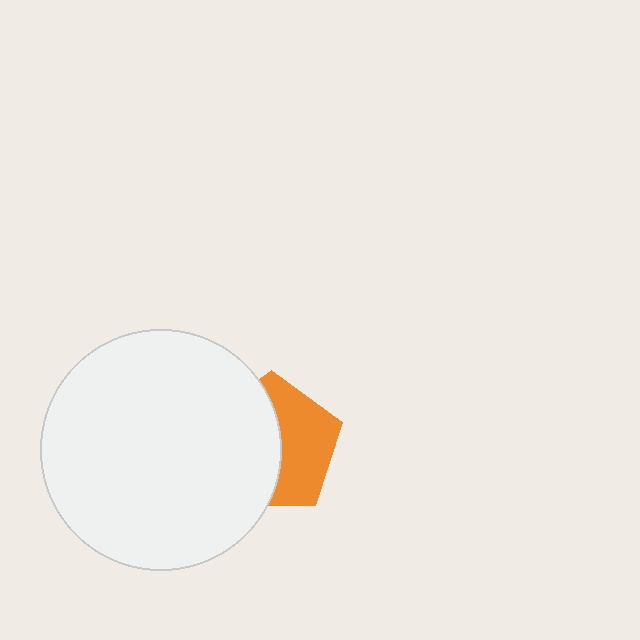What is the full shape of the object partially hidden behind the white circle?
The partially hidden object is an orange pentagon.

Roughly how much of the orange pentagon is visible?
About half of it is visible (roughly 46%).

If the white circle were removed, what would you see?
You would see the complete orange pentagon.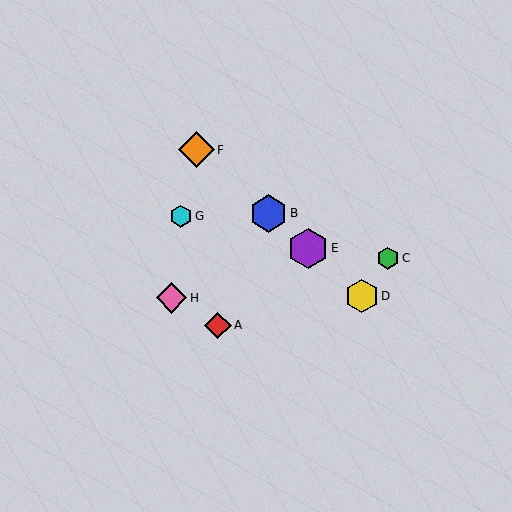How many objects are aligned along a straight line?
4 objects (B, D, E, F) are aligned along a straight line.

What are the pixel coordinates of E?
Object E is at (308, 248).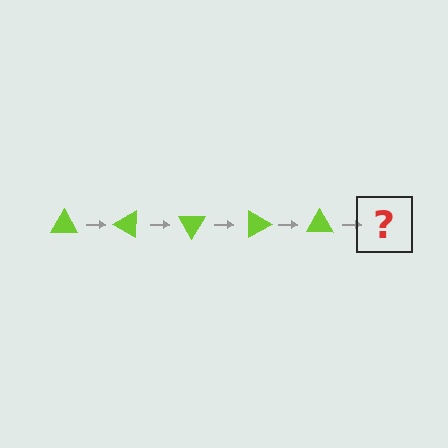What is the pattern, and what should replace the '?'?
The pattern is that the triangle rotates 30 degrees each step. The '?' should be a lime triangle rotated 150 degrees.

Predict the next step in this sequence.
The next step is a lime triangle rotated 150 degrees.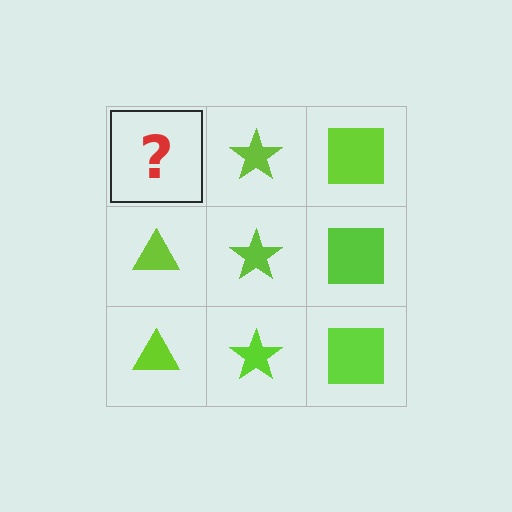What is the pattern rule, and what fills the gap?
The rule is that each column has a consistent shape. The gap should be filled with a lime triangle.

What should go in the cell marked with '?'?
The missing cell should contain a lime triangle.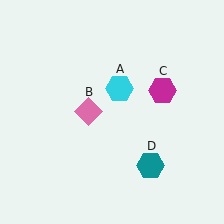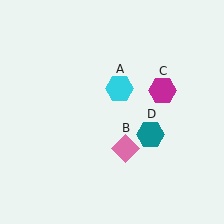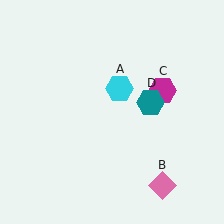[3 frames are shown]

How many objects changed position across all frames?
2 objects changed position: pink diamond (object B), teal hexagon (object D).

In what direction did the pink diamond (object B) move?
The pink diamond (object B) moved down and to the right.